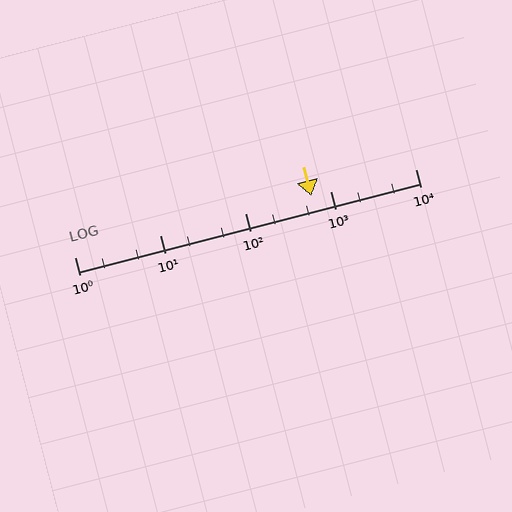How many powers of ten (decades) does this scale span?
The scale spans 4 decades, from 1 to 10000.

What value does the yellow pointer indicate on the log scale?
The pointer indicates approximately 600.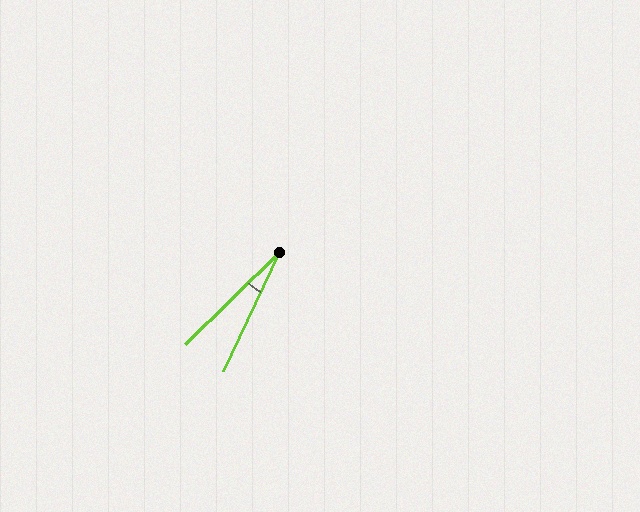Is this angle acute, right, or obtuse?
It is acute.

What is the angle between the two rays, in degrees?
Approximately 20 degrees.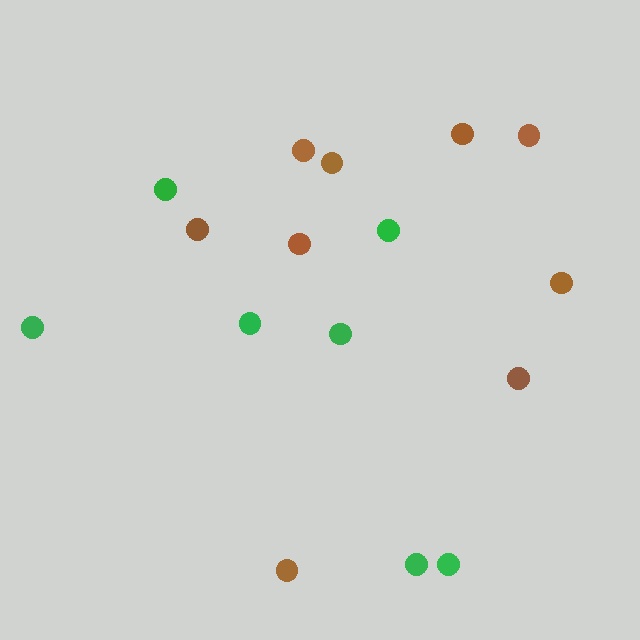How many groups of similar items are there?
There are 2 groups: one group of green circles (7) and one group of brown circles (9).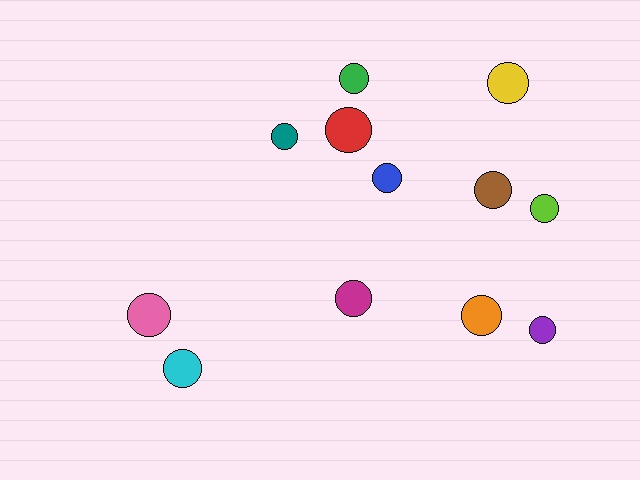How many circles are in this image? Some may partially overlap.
There are 12 circles.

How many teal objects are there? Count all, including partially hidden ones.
There is 1 teal object.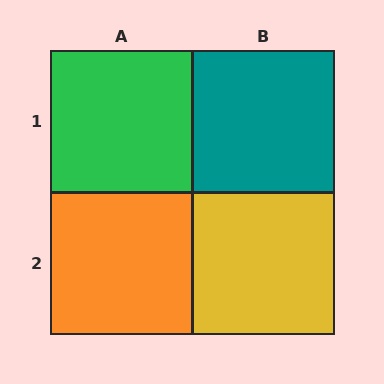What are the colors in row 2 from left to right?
Orange, yellow.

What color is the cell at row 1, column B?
Teal.